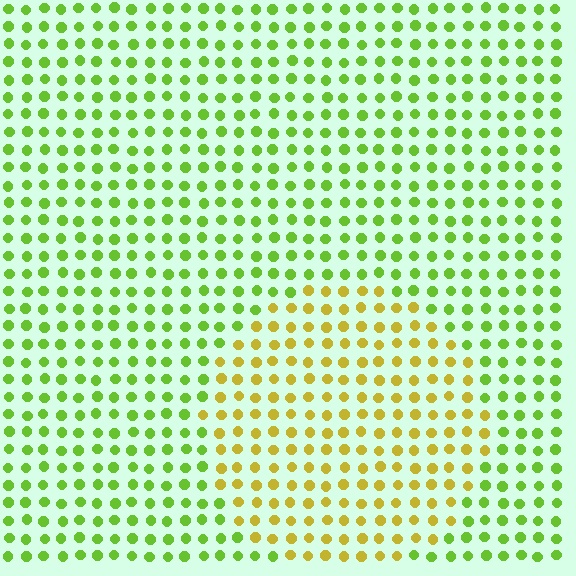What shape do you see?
I see a circle.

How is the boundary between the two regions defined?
The boundary is defined purely by a slight shift in hue (about 44 degrees). Spacing, size, and orientation are identical on both sides.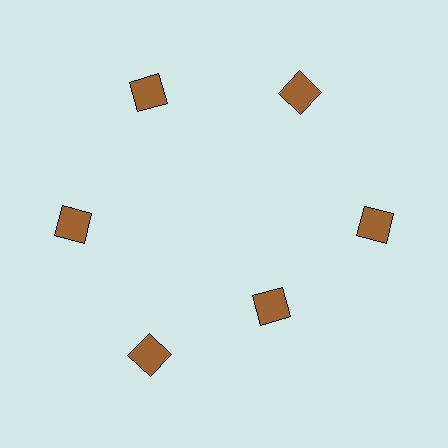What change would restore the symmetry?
The symmetry would be restored by moving it outward, back onto the ring so that all 6 squares sit at equal angles and equal distance from the center.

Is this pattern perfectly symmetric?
No. The 6 brown squares are arranged in a ring, but one element near the 5 o'clock position is pulled inward toward the center, breaking the 6-fold rotational symmetry.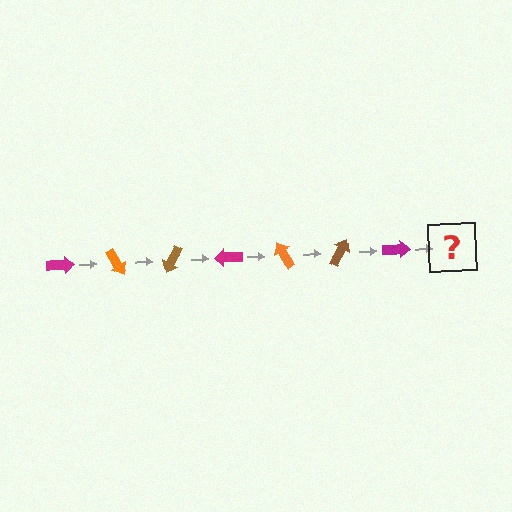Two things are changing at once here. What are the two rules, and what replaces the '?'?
The two rules are that it rotates 60 degrees each step and the color cycles through magenta, orange, and brown. The '?' should be an orange arrow, rotated 420 degrees from the start.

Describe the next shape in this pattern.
It should be an orange arrow, rotated 420 degrees from the start.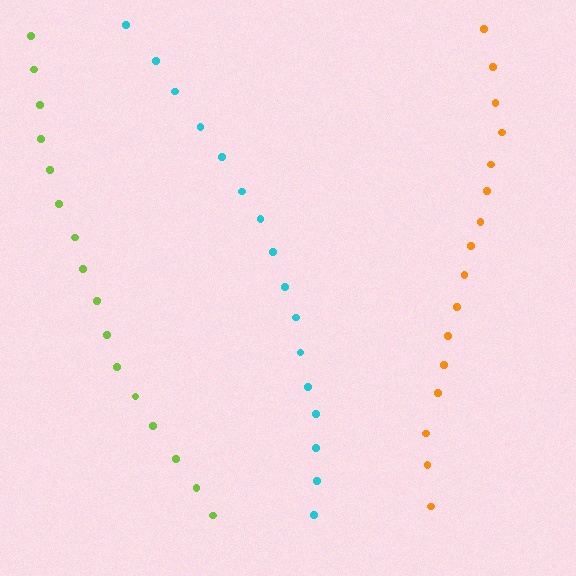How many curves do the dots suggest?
There are 3 distinct paths.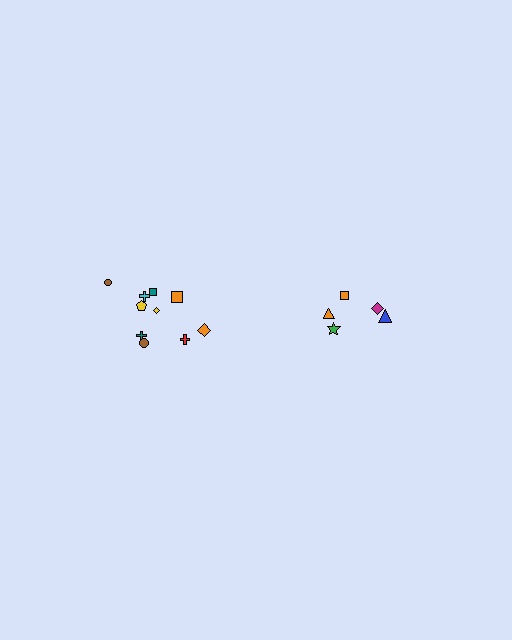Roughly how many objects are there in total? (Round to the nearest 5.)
Roughly 15 objects in total.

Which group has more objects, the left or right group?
The left group.